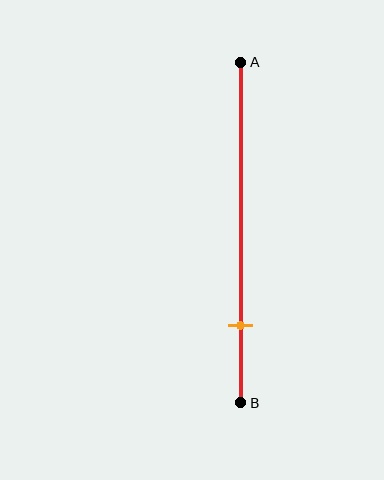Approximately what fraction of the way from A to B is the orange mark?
The orange mark is approximately 75% of the way from A to B.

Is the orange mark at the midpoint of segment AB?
No, the mark is at about 75% from A, not at the 50% midpoint.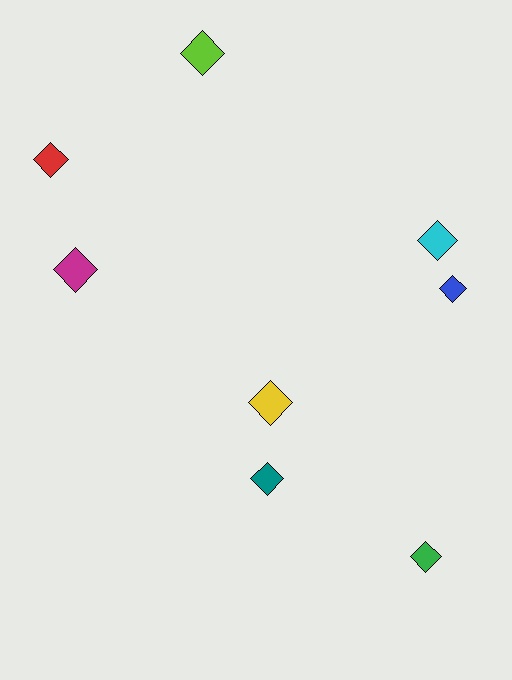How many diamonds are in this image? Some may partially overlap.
There are 8 diamonds.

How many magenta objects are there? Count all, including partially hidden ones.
There is 1 magenta object.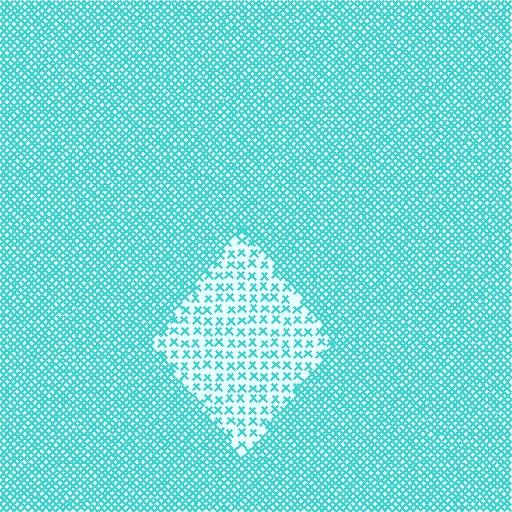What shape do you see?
I see a diamond.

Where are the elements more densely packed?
The elements are more densely packed outside the diamond boundary.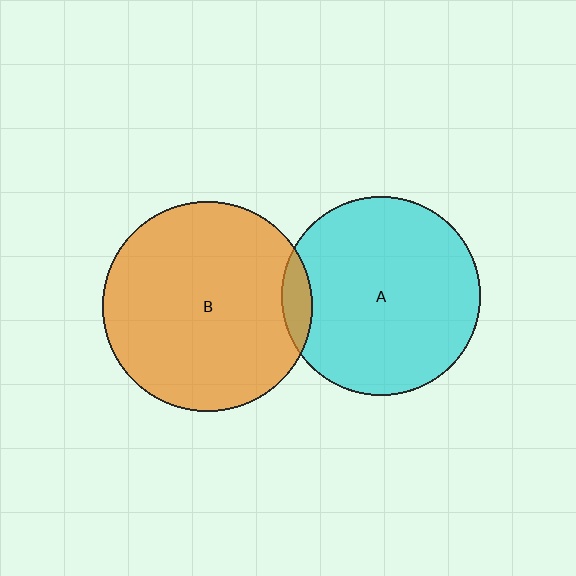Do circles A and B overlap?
Yes.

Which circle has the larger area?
Circle B (orange).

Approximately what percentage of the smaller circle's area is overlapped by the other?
Approximately 5%.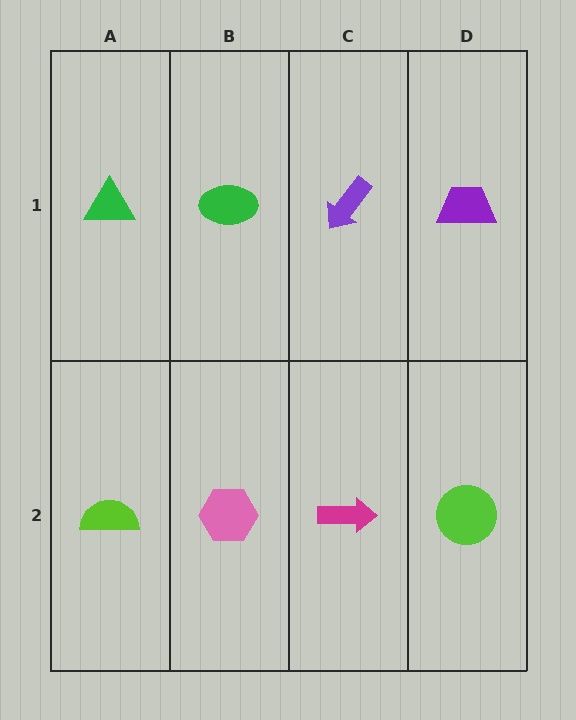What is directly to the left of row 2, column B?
A lime semicircle.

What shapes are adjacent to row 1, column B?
A pink hexagon (row 2, column B), a green triangle (row 1, column A), a purple arrow (row 1, column C).